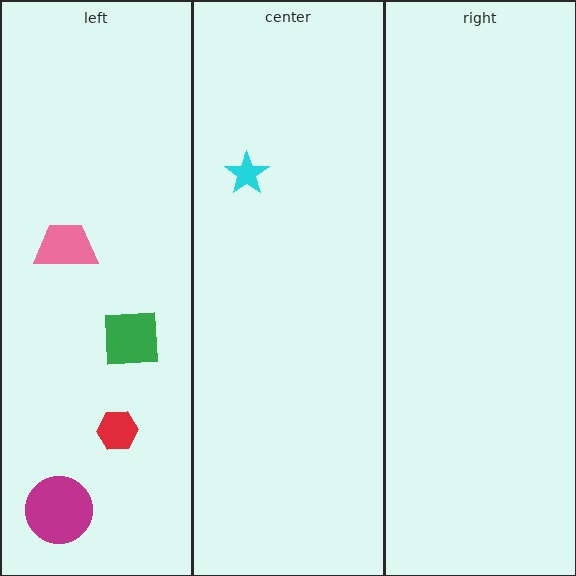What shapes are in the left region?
The green square, the pink trapezoid, the magenta circle, the red hexagon.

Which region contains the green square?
The left region.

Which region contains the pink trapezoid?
The left region.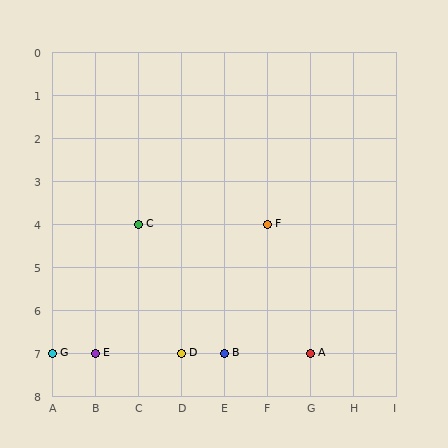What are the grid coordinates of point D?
Point D is at grid coordinates (D, 7).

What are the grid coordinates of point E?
Point E is at grid coordinates (B, 7).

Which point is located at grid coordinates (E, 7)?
Point B is at (E, 7).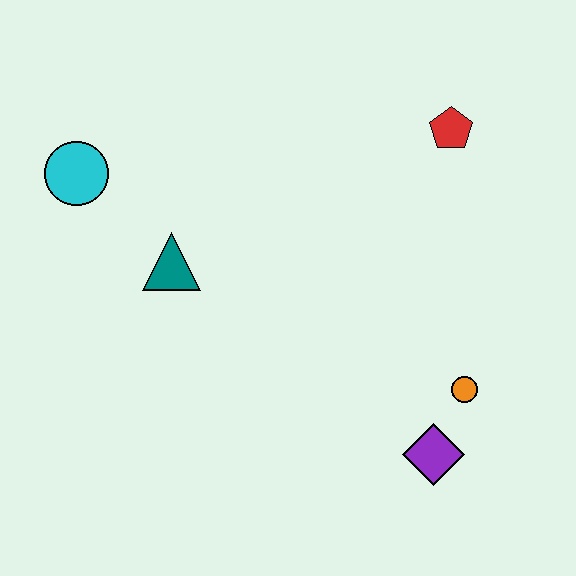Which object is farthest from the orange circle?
The cyan circle is farthest from the orange circle.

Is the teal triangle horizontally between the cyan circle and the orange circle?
Yes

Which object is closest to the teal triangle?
The cyan circle is closest to the teal triangle.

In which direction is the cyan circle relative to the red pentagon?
The cyan circle is to the left of the red pentagon.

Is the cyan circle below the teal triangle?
No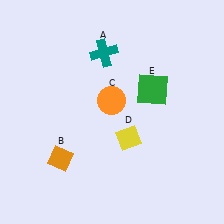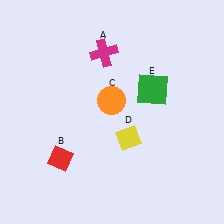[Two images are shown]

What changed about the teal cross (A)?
In Image 1, A is teal. In Image 2, it changed to magenta.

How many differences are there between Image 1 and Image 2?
There are 2 differences between the two images.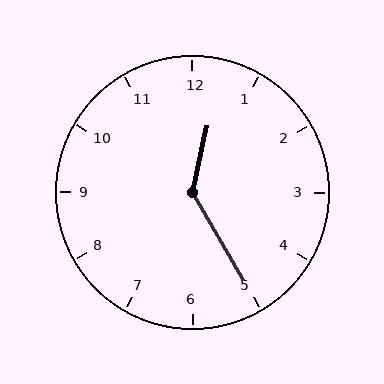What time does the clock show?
12:25.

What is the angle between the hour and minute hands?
Approximately 138 degrees.